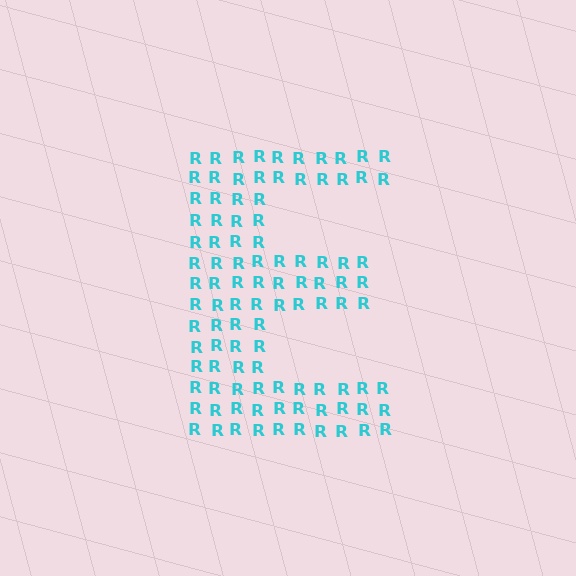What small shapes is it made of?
It is made of small letter R's.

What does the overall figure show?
The overall figure shows the letter E.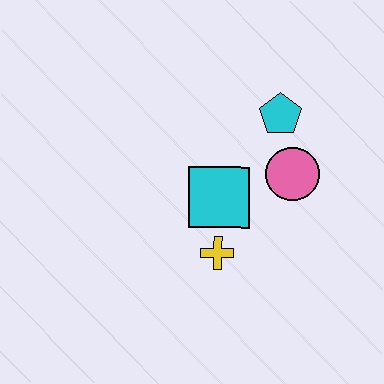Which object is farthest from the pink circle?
The yellow cross is farthest from the pink circle.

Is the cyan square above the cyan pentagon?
No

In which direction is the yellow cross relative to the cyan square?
The yellow cross is below the cyan square.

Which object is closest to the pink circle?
The cyan pentagon is closest to the pink circle.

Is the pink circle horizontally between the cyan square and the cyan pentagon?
No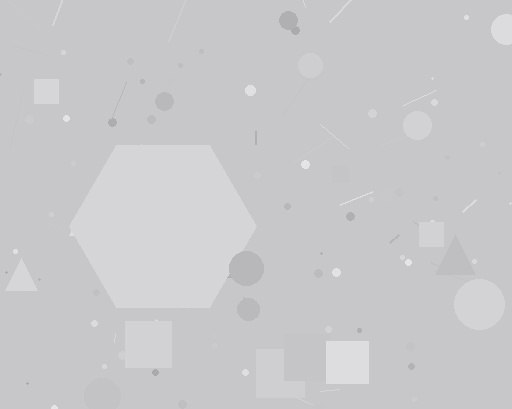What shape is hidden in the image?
A hexagon is hidden in the image.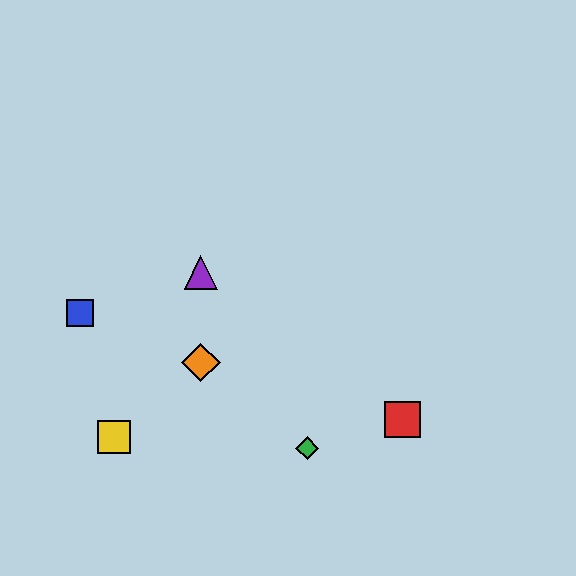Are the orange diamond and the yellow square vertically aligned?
No, the orange diamond is at x≈201 and the yellow square is at x≈114.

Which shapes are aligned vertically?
The purple triangle, the orange diamond are aligned vertically.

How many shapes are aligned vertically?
2 shapes (the purple triangle, the orange diamond) are aligned vertically.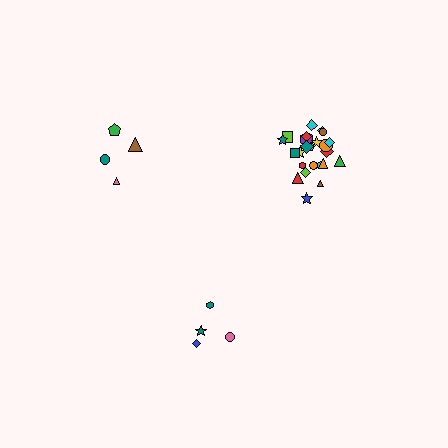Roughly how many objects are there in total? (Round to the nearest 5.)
Roughly 35 objects in total.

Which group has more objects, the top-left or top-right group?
The top-right group.